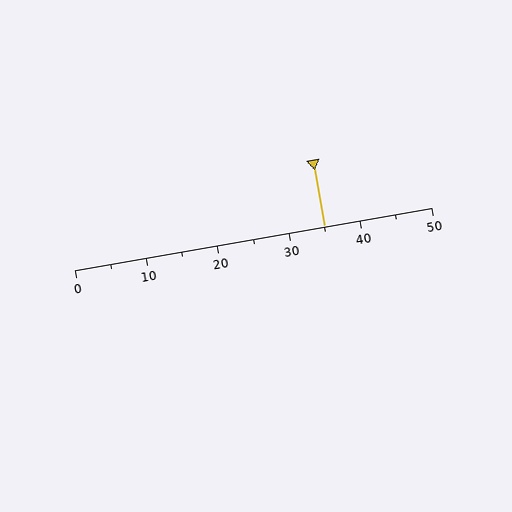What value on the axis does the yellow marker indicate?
The marker indicates approximately 35.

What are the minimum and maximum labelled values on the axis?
The axis runs from 0 to 50.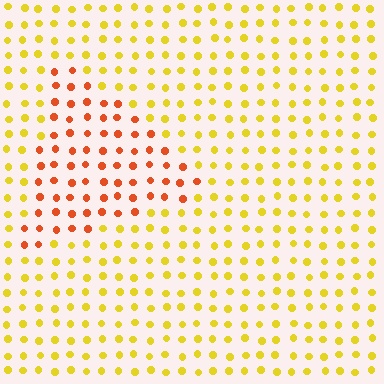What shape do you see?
I see a triangle.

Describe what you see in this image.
The image is filled with small yellow elements in a uniform arrangement. A triangle-shaped region is visible where the elements are tinted to a slightly different hue, forming a subtle color boundary.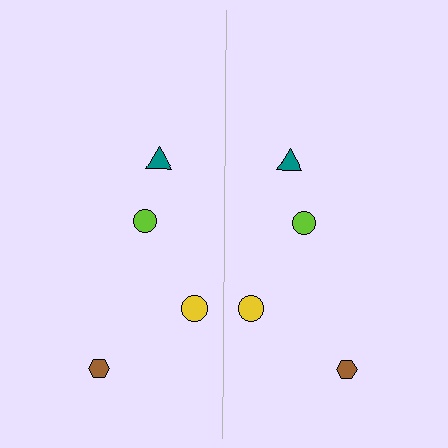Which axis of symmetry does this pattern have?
The pattern has a vertical axis of symmetry running through the center of the image.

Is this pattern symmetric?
Yes, this pattern has bilateral (reflection) symmetry.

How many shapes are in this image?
There are 8 shapes in this image.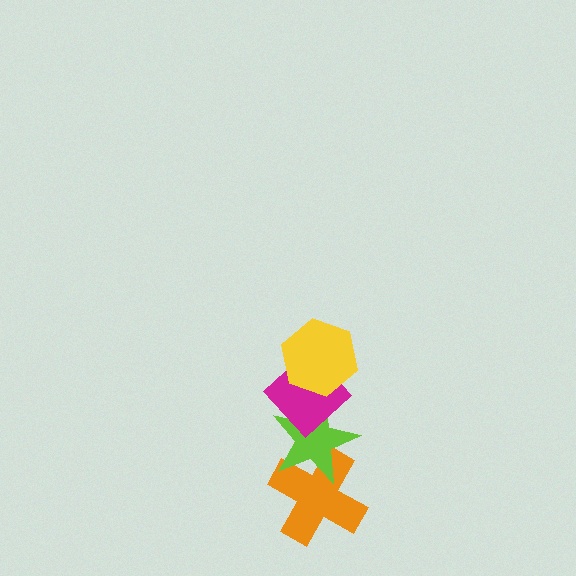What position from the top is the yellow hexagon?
The yellow hexagon is 1st from the top.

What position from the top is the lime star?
The lime star is 3rd from the top.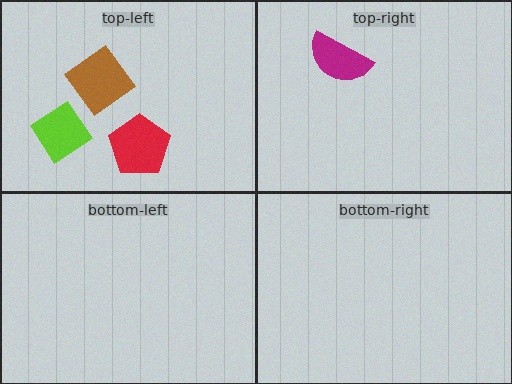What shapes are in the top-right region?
The magenta semicircle.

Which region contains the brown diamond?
The top-left region.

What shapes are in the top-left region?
The red pentagon, the brown diamond, the lime diamond.